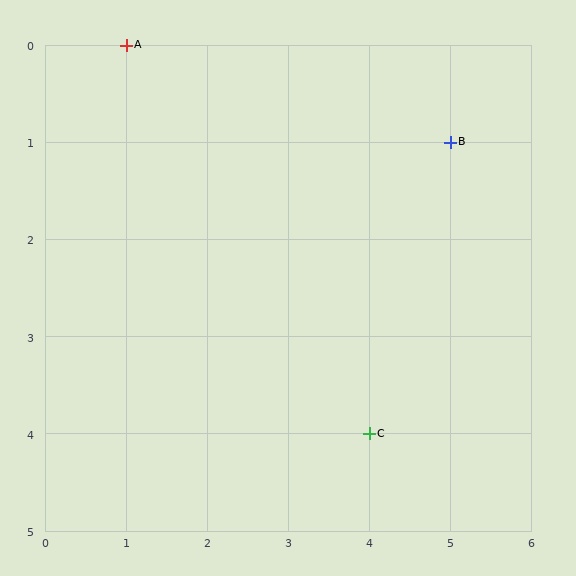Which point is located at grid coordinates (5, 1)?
Point B is at (5, 1).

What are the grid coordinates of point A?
Point A is at grid coordinates (1, 0).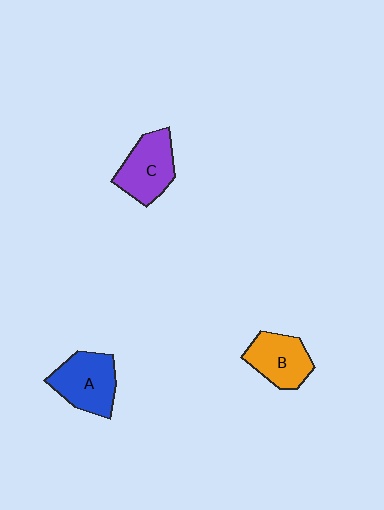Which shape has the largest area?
Shape A (blue).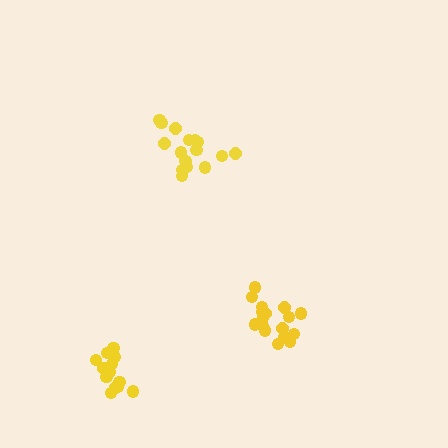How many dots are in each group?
Group 1: 13 dots, Group 2: 16 dots, Group 3: 17 dots (46 total).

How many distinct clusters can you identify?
There are 3 distinct clusters.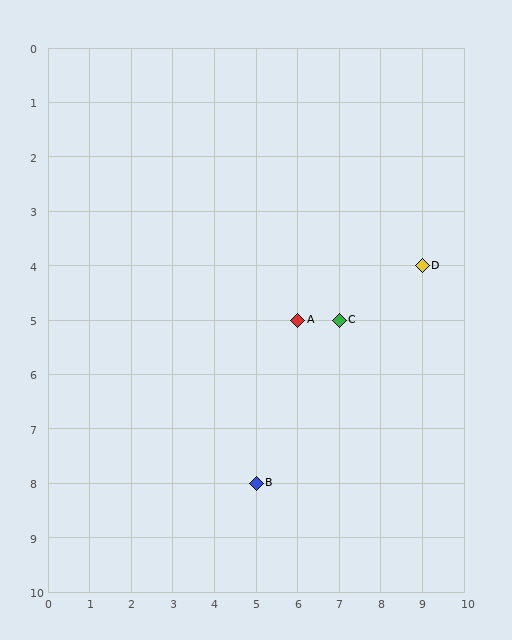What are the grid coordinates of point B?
Point B is at grid coordinates (5, 8).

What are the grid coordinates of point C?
Point C is at grid coordinates (7, 5).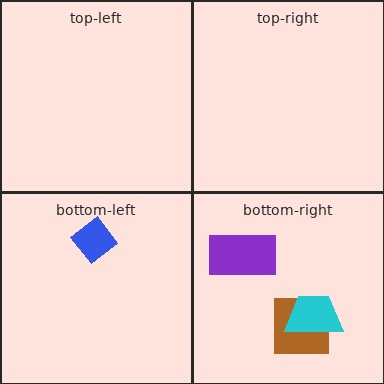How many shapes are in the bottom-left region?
1.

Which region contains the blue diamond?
The bottom-left region.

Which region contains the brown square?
The bottom-right region.